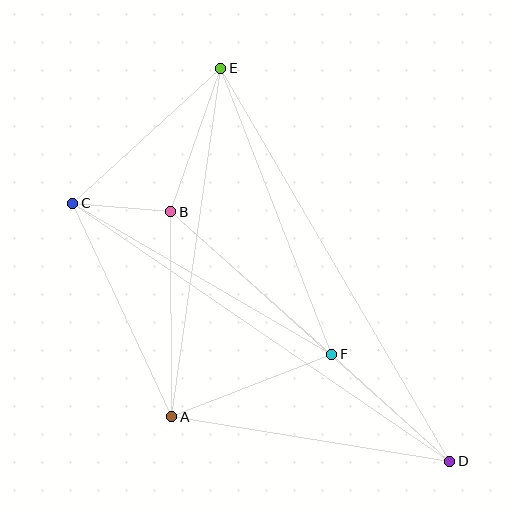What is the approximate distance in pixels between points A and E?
The distance between A and E is approximately 352 pixels.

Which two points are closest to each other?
Points B and C are closest to each other.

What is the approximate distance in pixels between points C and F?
The distance between C and F is approximately 300 pixels.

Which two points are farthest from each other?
Points C and D are farthest from each other.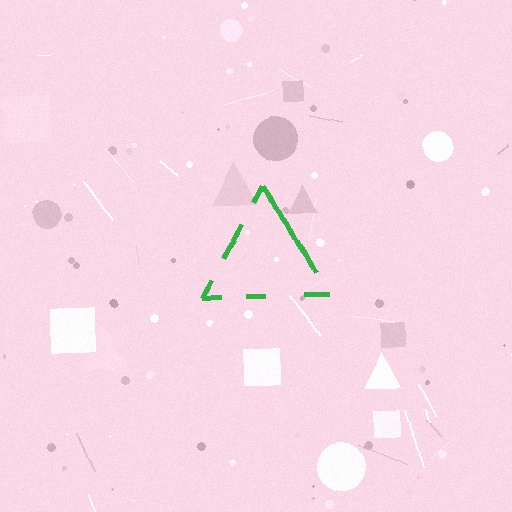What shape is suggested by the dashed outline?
The dashed outline suggests a triangle.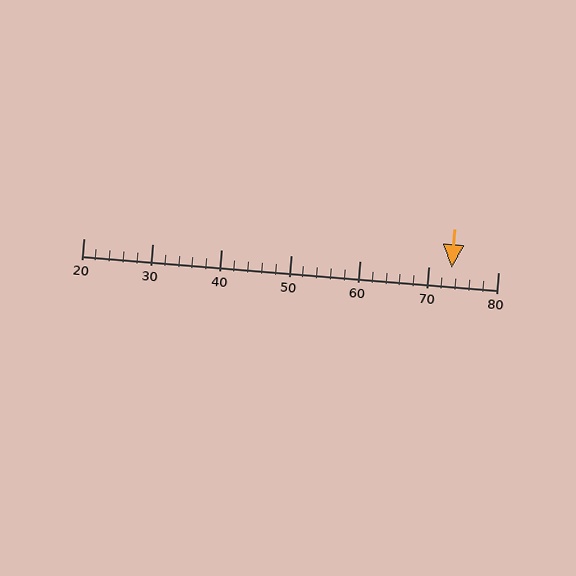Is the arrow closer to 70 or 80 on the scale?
The arrow is closer to 70.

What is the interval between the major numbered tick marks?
The major tick marks are spaced 10 units apart.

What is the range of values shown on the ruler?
The ruler shows values from 20 to 80.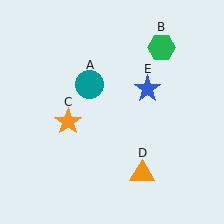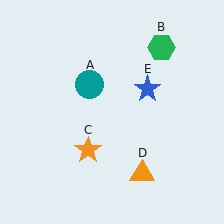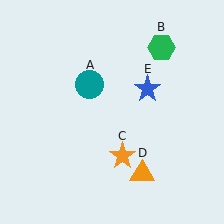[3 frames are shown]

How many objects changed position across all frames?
1 object changed position: orange star (object C).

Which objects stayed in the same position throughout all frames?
Teal circle (object A) and green hexagon (object B) and orange triangle (object D) and blue star (object E) remained stationary.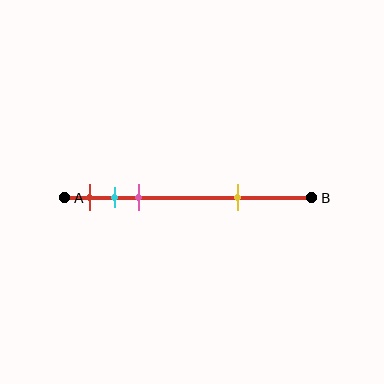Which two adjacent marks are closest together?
The cyan and pink marks are the closest adjacent pair.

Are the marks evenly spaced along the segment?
No, the marks are not evenly spaced.